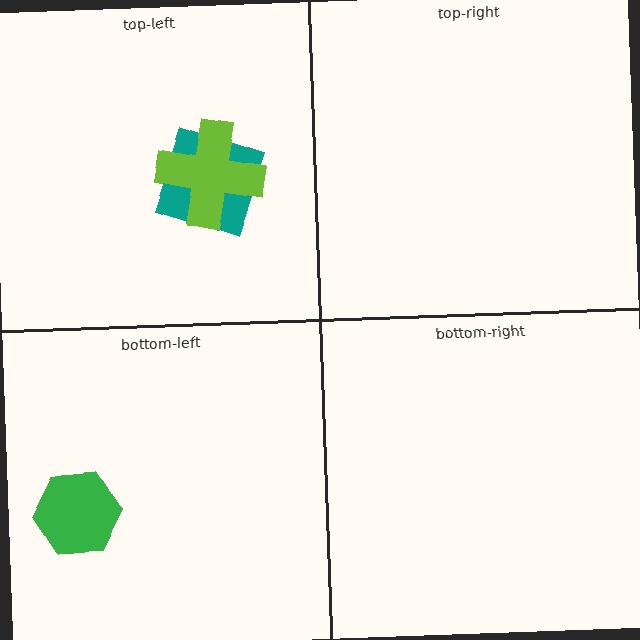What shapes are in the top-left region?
The teal square, the lime cross.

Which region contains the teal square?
The top-left region.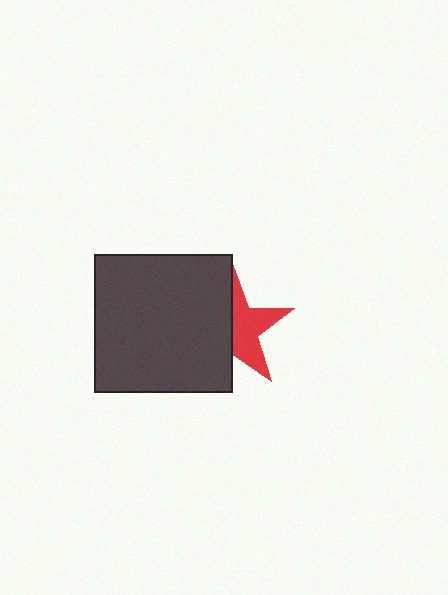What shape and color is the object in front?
The object in front is a dark gray square.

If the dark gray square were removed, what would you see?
You would see the complete red star.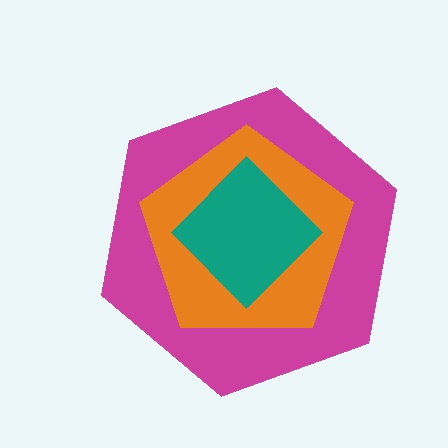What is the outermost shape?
The magenta hexagon.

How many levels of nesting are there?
3.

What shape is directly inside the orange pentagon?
The teal diamond.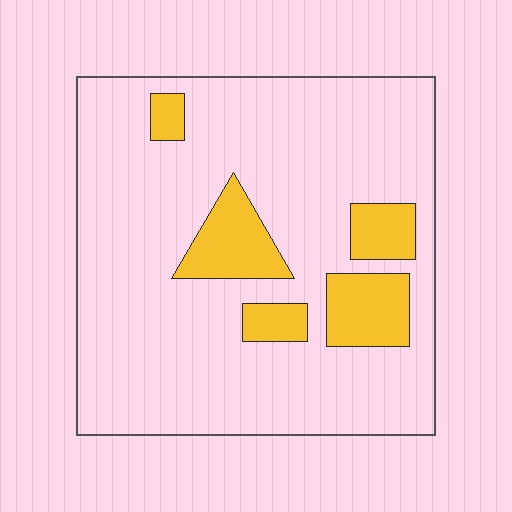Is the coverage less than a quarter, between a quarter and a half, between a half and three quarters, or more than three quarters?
Less than a quarter.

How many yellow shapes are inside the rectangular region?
5.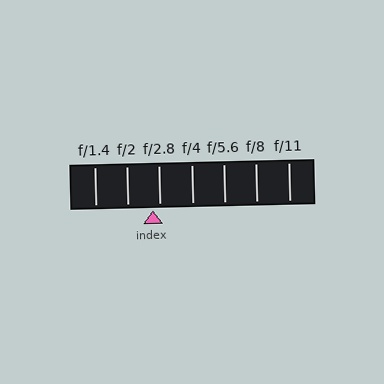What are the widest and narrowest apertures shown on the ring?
The widest aperture shown is f/1.4 and the narrowest is f/11.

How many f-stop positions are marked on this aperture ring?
There are 7 f-stop positions marked.